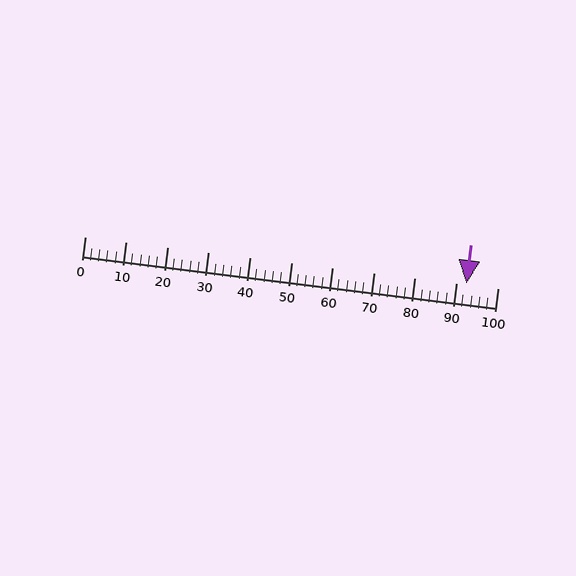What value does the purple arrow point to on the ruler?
The purple arrow points to approximately 92.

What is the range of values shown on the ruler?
The ruler shows values from 0 to 100.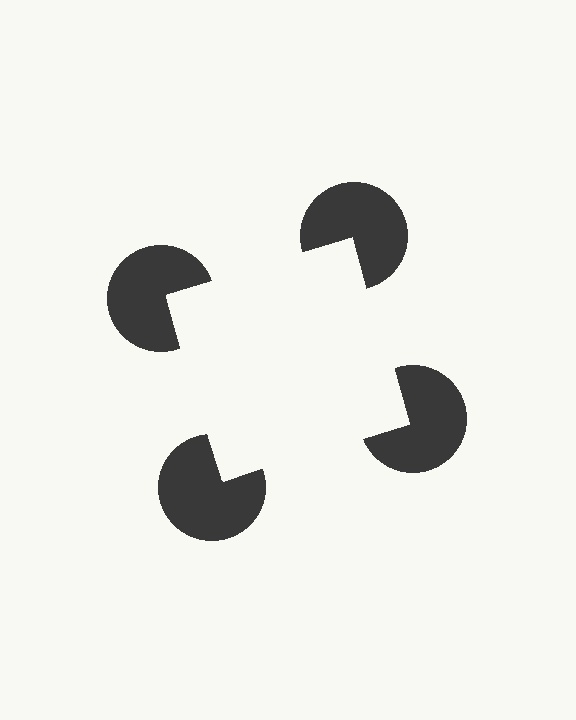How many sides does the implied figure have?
4 sides.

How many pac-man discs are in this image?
There are 4 — one at each vertex of the illusory square.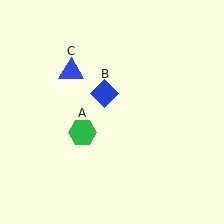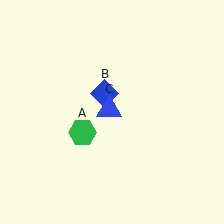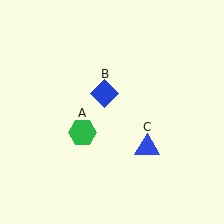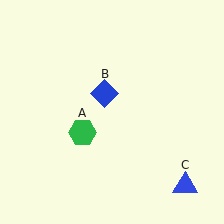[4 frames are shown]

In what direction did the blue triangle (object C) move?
The blue triangle (object C) moved down and to the right.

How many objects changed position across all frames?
1 object changed position: blue triangle (object C).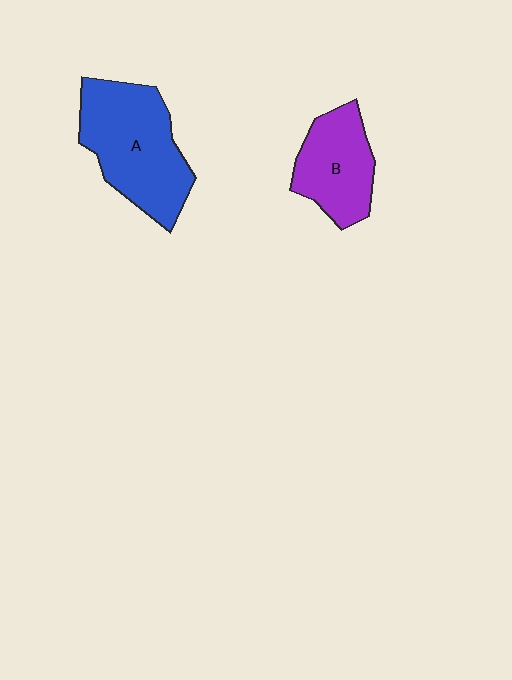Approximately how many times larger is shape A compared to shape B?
Approximately 1.5 times.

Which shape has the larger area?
Shape A (blue).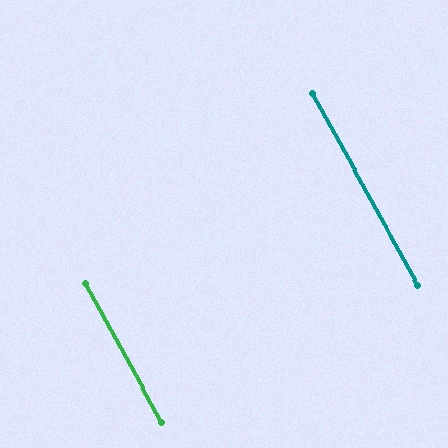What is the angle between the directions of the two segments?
Approximately 0 degrees.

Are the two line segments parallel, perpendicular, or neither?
Parallel — their directions differ by only 0.5°.